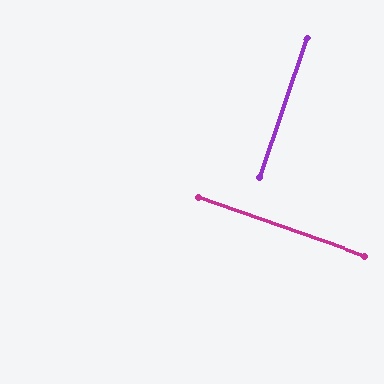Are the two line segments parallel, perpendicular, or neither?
Perpendicular — they meet at approximately 89°.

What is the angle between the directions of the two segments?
Approximately 89 degrees.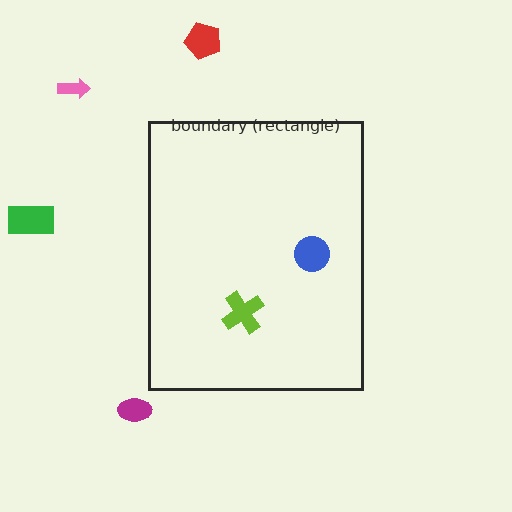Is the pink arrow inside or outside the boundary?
Outside.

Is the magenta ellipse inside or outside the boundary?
Outside.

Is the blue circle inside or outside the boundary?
Inside.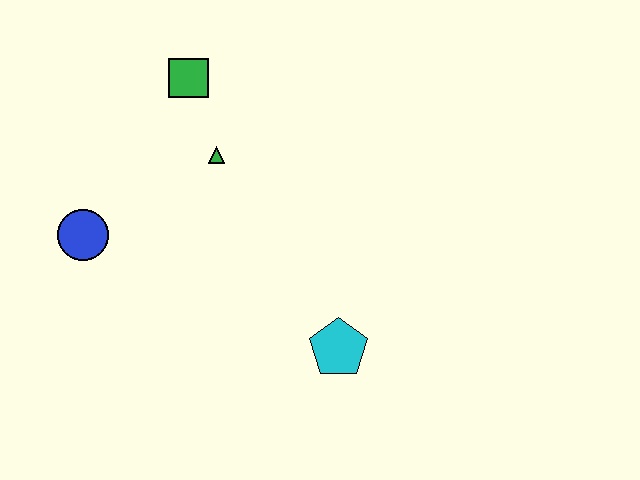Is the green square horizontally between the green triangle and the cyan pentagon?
No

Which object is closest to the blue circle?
The green triangle is closest to the blue circle.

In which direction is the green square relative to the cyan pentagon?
The green square is above the cyan pentagon.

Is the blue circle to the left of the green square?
Yes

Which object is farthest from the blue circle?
The cyan pentagon is farthest from the blue circle.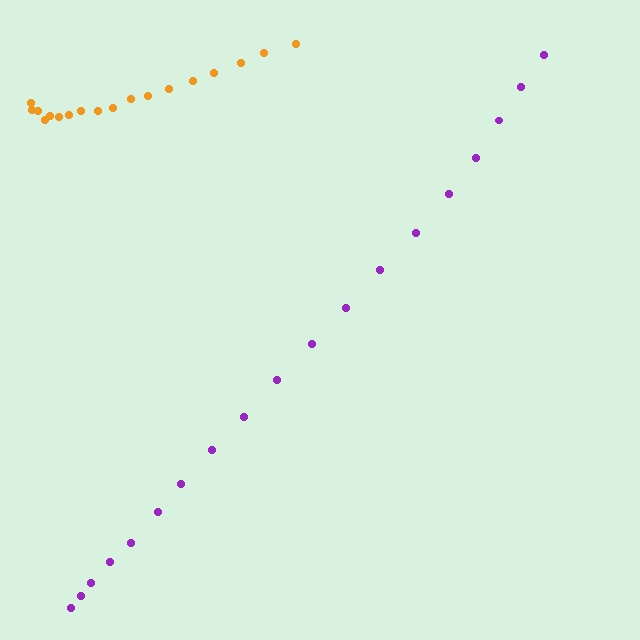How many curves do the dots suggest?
There are 2 distinct paths.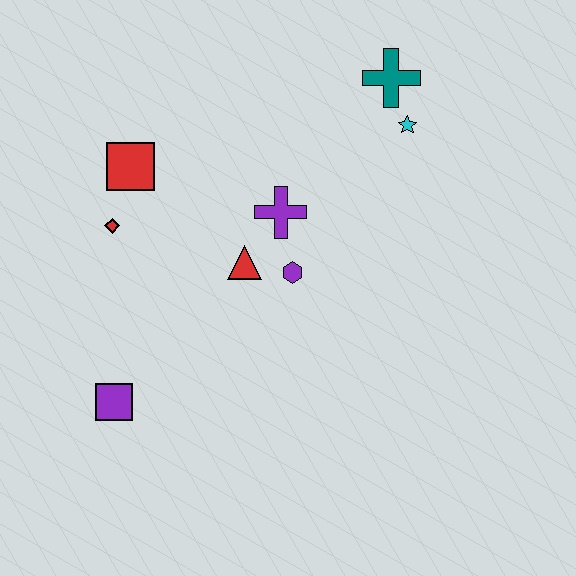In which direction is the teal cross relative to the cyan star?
The teal cross is above the cyan star.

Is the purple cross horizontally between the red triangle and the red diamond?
No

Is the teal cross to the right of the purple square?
Yes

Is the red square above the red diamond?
Yes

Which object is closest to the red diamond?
The red square is closest to the red diamond.